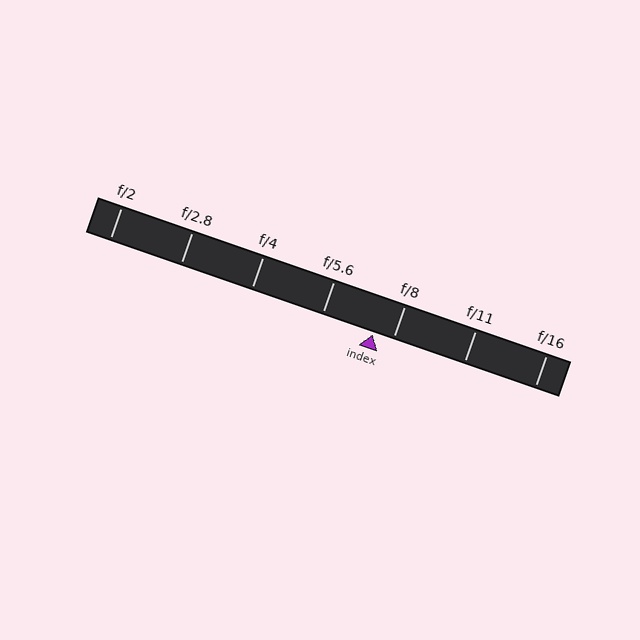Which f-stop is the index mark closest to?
The index mark is closest to f/8.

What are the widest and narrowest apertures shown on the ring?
The widest aperture shown is f/2 and the narrowest is f/16.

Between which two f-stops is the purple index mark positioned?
The index mark is between f/5.6 and f/8.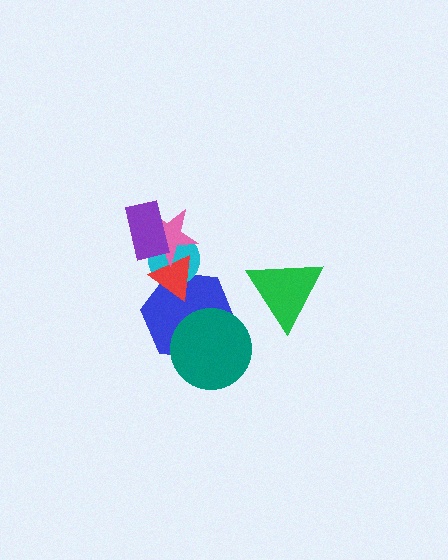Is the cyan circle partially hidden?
Yes, it is partially covered by another shape.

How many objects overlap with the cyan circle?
4 objects overlap with the cyan circle.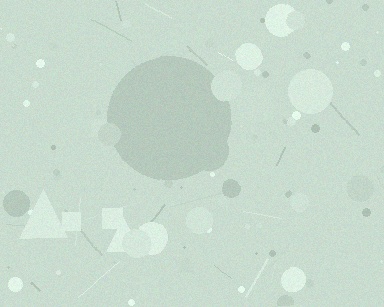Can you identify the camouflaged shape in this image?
The camouflaged shape is a circle.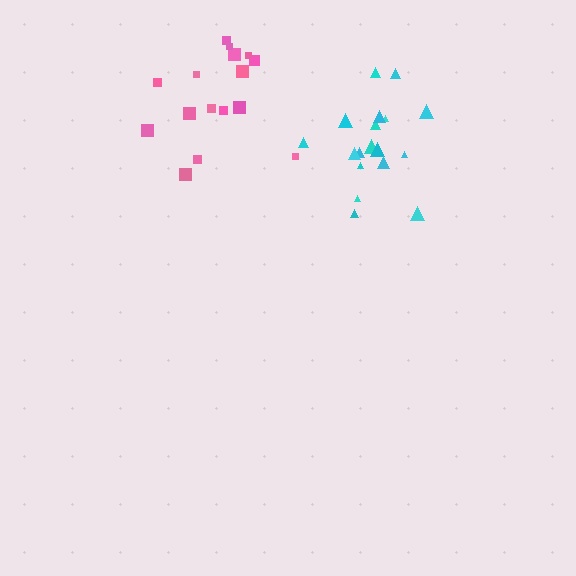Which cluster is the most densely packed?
Cyan.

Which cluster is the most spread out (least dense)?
Pink.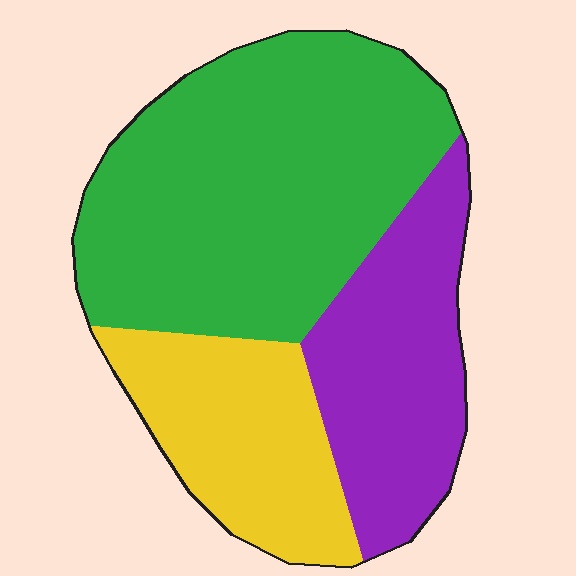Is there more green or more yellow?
Green.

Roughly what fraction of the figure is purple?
Purple covers about 25% of the figure.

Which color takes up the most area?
Green, at roughly 50%.